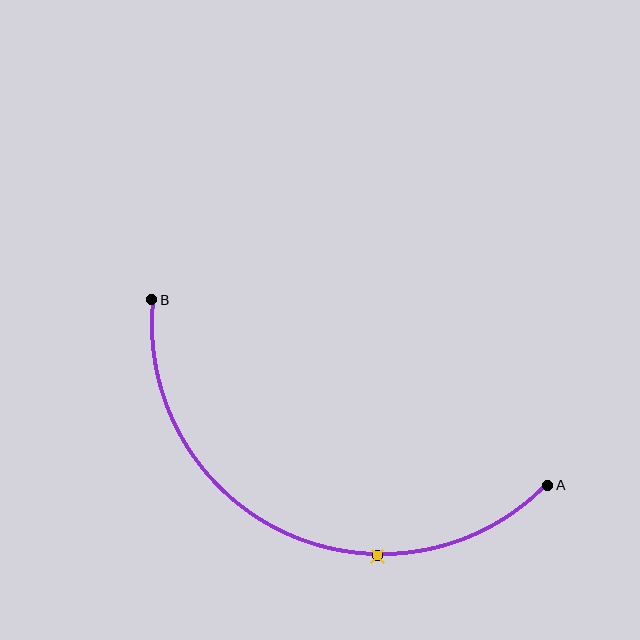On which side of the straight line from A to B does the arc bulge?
The arc bulges below the straight line connecting A and B.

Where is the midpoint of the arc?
The arc midpoint is the point on the curve farthest from the straight line joining A and B. It sits below that line.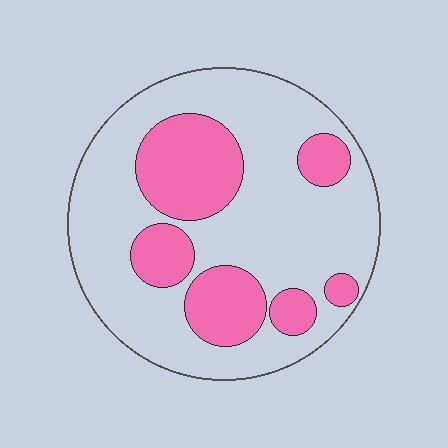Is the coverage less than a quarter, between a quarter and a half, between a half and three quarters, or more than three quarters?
Between a quarter and a half.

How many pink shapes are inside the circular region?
6.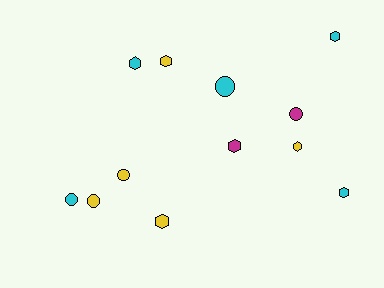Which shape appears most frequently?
Hexagon, with 7 objects.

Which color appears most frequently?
Cyan, with 5 objects.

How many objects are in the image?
There are 12 objects.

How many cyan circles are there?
There are 2 cyan circles.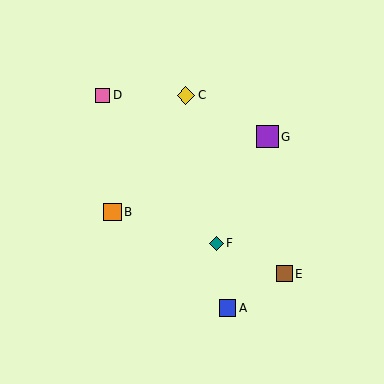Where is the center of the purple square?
The center of the purple square is at (267, 137).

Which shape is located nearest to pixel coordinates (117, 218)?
The orange square (labeled B) at (113, 212) is nearest to that location.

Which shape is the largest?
The purple square (labeled G) is the largest.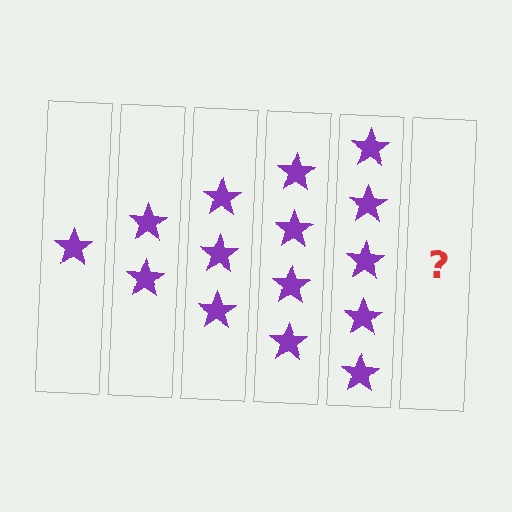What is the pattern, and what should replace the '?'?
The pattern is that each step adds one more star. The '?' should be 6 stars.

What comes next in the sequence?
The next element should be 6 stars.